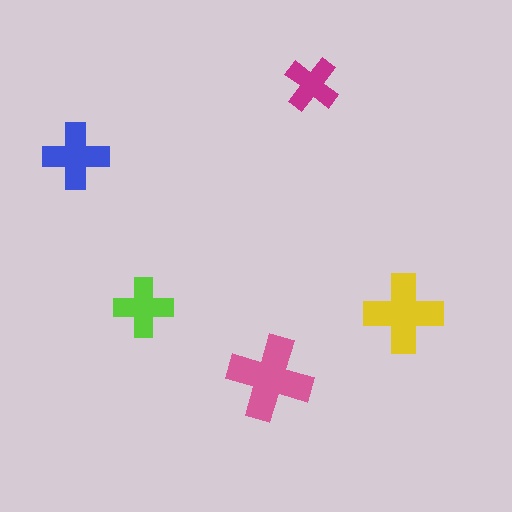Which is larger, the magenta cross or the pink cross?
The pink one.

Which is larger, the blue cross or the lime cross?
The blue one.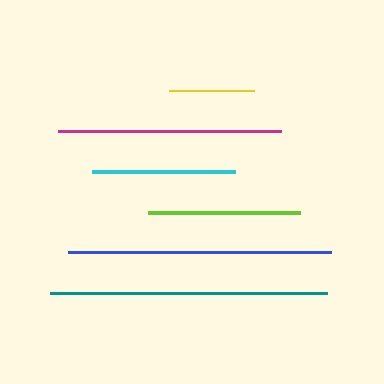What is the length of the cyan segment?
The cyan segment is approximately 143 pixels long.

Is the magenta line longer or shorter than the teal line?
The teal line is longer than the magenta line.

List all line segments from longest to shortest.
From longest to shortest: teal, blue, magenta, lime, cyan, yellow.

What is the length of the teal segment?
The teal segment is approximately 277 pixels long.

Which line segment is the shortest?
The yellow line is the shortest at approximately 85 pixels.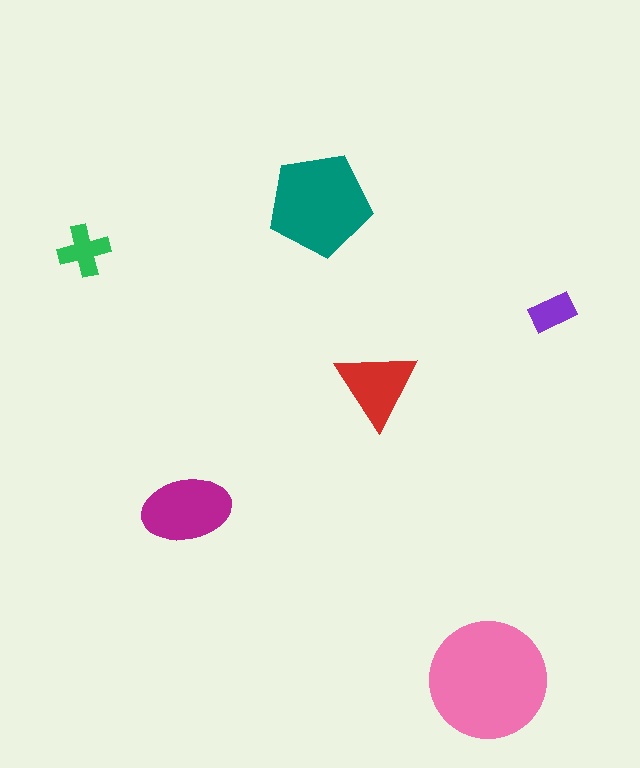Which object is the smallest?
The purple rectangle.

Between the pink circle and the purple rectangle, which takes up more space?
The pink circle.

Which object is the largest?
The pink circle.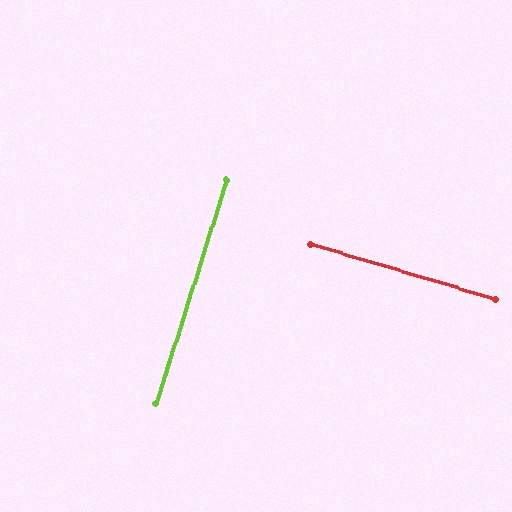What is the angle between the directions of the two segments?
Approximately 89 degrees.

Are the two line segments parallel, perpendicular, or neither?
Perpendicular — they meet at approximately 89°.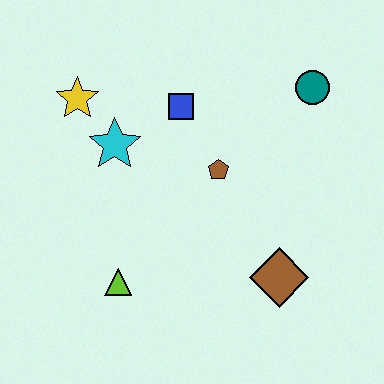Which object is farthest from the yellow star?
The brown diamond is farthest from the yellow star.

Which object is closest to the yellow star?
The cyan star is closest to the yellow star.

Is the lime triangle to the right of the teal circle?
No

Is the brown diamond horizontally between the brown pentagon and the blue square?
No